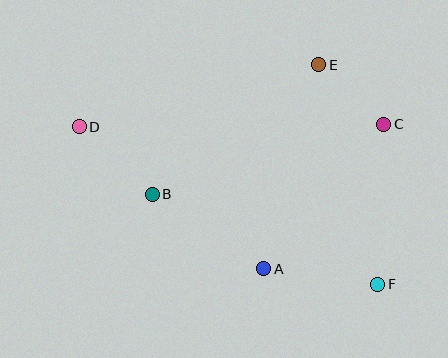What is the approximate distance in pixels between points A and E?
The distance between A and E is approximately 211 pixels.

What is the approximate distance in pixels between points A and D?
The distance between A and D is approximately 233 pixels.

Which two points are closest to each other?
Points C and E are closest to each other.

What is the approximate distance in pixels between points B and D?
The distance between B and D is approximately 99 pixels.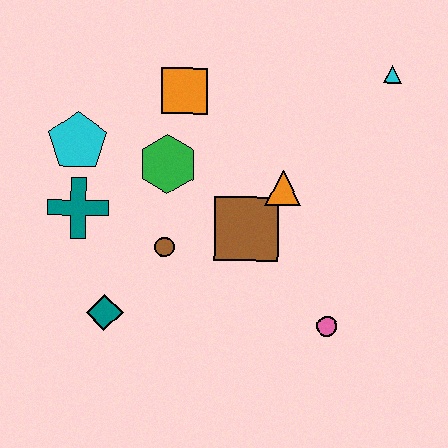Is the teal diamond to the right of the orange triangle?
No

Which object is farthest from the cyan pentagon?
The cyan triangle is farthest from the cyan pentagon.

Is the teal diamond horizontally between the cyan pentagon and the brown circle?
Yes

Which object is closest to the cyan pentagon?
The teal cross is closest to the cyan pentagon.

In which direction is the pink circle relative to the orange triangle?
The pink circle is below the orange triangle.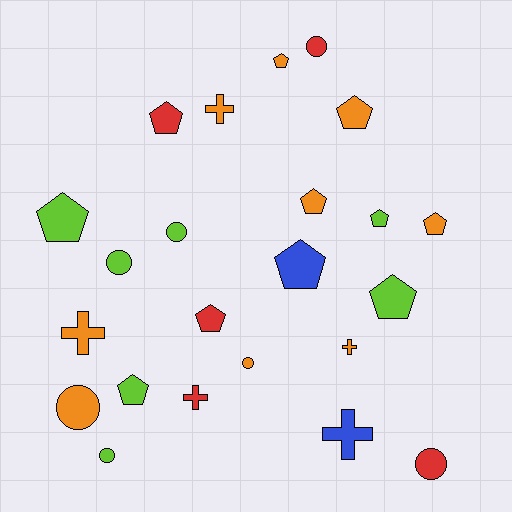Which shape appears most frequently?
Pentagon, with 11 objects.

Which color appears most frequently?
Orange, with 9 objects.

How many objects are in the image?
There are 23 objects.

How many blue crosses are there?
There is 1 blue cross.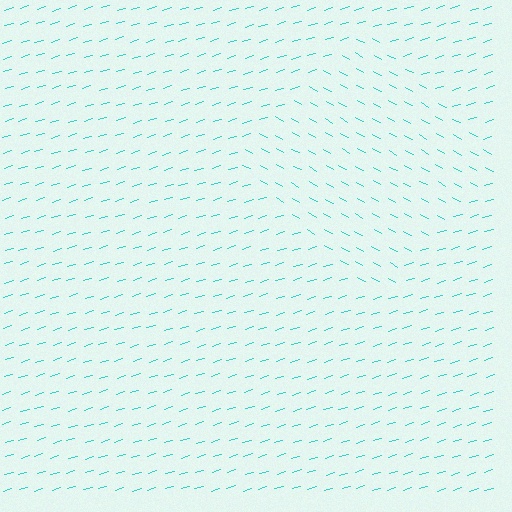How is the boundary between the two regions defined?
The boundary is defined purely by a change in line orientation (approximately 45 degrees difference). All lines are the same color and thickness.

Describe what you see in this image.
The image is filled with small cyan line segments. A diamond region in the image has lines oriented differently from the surrounding lines, creating a visible texture boundary.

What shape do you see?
I see a diamond.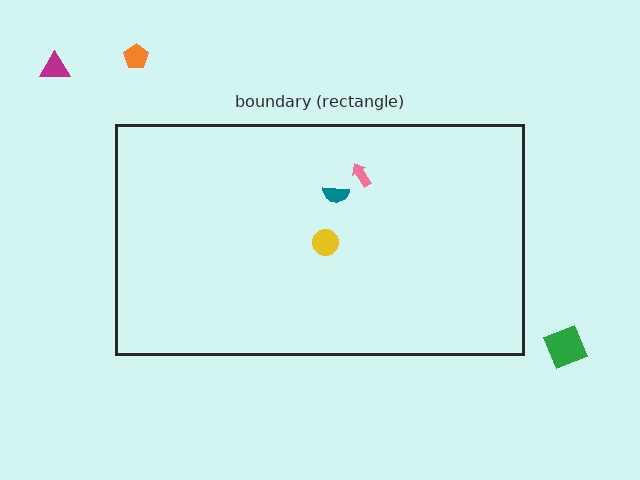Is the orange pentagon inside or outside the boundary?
Outside.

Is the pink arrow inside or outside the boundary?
Inside.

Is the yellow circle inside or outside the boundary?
Inside.